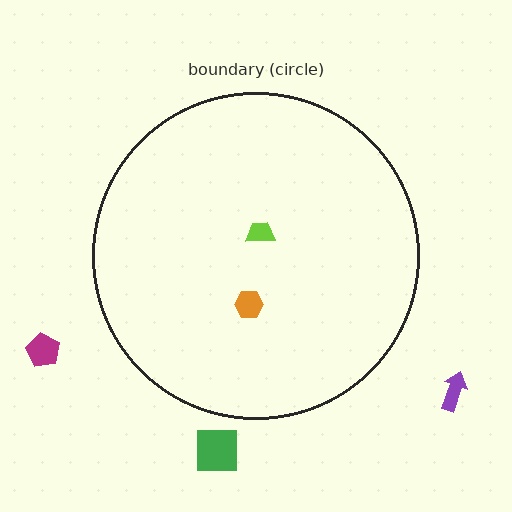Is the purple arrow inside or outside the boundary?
Outside.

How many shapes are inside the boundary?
2 inside, 3 outside.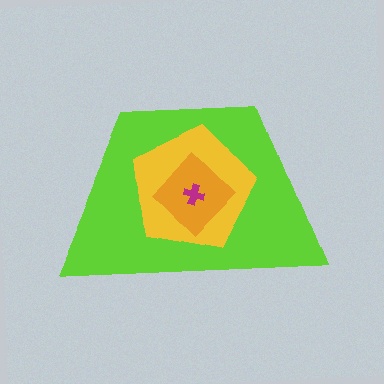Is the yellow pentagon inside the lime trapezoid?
Yes.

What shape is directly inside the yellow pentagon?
The orange diamond.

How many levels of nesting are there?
4.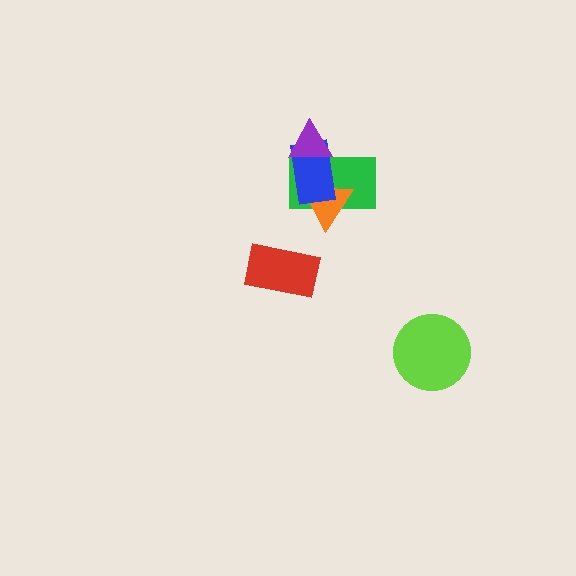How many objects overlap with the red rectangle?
0 objects overlap with the red rectangle.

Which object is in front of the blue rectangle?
The purple triangle is in front of the blue rectangle.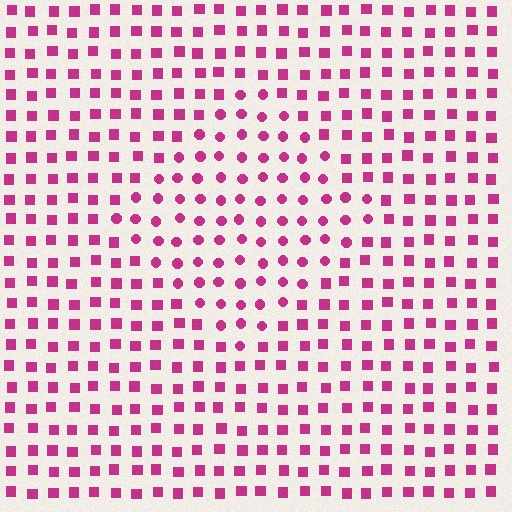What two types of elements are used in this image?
The image uses circles inside the diamond region and squares outside it.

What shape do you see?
I see a diamond.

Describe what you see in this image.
The image is filled with small magenta elements arranged in a uniform grid. A diamond-shaped region contains circles, while the surrounding area contains squares. The boundary is defined purely by the change in element shape.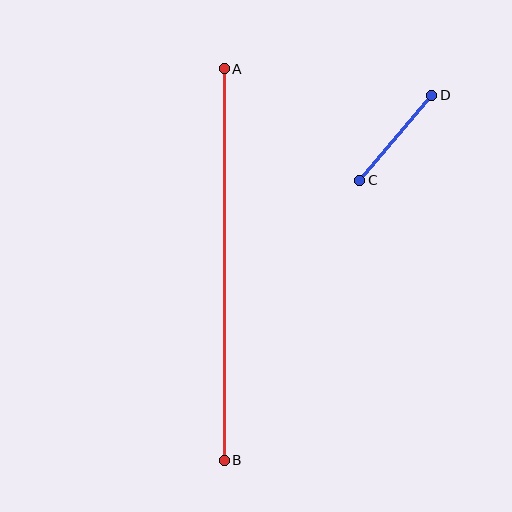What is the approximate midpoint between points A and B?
The midpoint is at approximately (224, 264) pixels.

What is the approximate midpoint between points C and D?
The midpoint is at approximately (396, 138) pixels.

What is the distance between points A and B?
The distance is approximately 392 pixels.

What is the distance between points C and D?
The distance is approximately 111 pixels.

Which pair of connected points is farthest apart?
Points A and B are farthest apart.